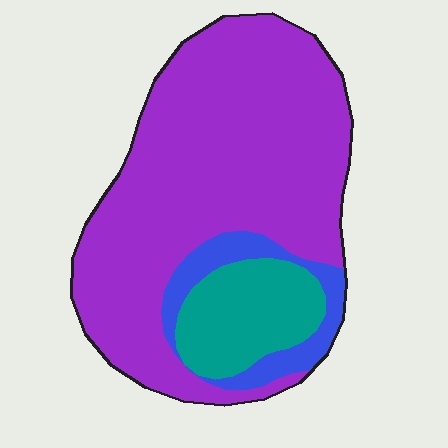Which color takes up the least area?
Blue, at roughly 10%.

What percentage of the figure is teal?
Teal covers 16% of the figure.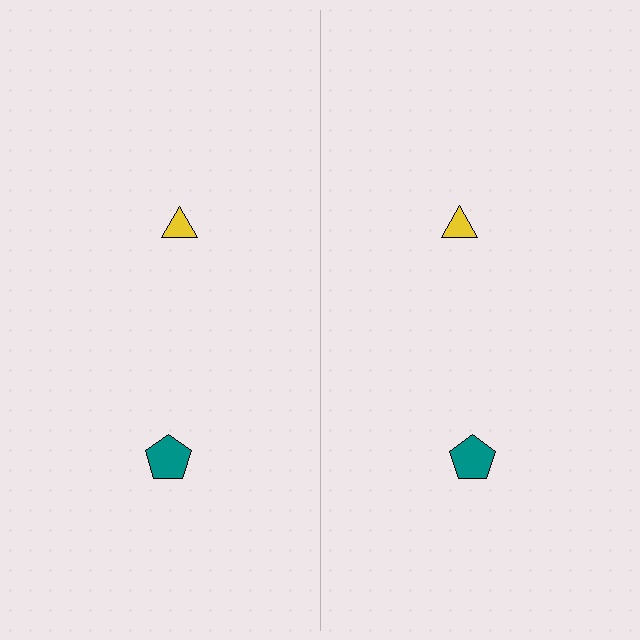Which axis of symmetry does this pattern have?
The pattern has a vertical axis of symmetry running through the center of the image.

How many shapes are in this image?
There are 4 shapes in this image.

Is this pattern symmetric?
Yes, this pattern has bilateral (reflection) symmetry.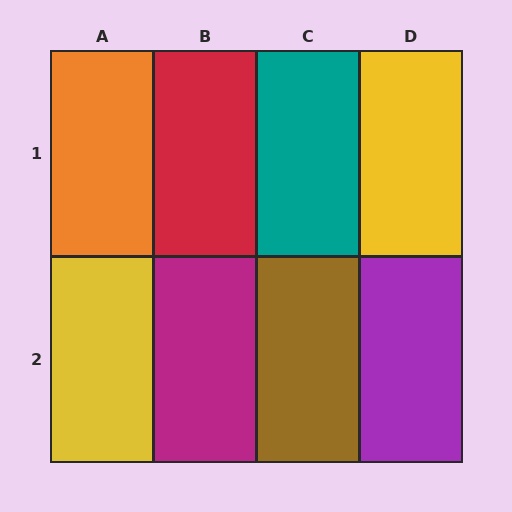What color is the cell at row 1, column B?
Red.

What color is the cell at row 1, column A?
Orange.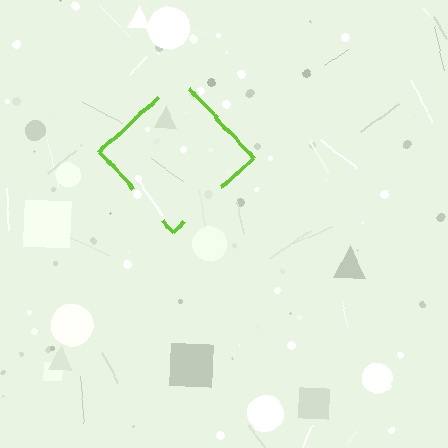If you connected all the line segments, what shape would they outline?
They would outline a diamond.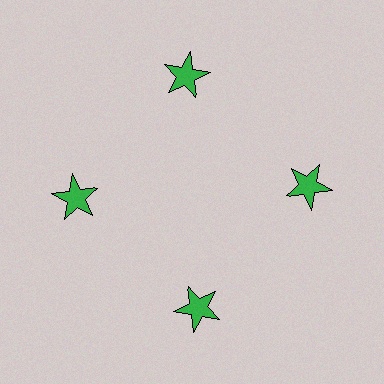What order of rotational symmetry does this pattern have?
This pattern has 4-fold rotational symmetry.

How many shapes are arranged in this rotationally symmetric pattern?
There are 4 shapes, arranged in 4 groups of 1.